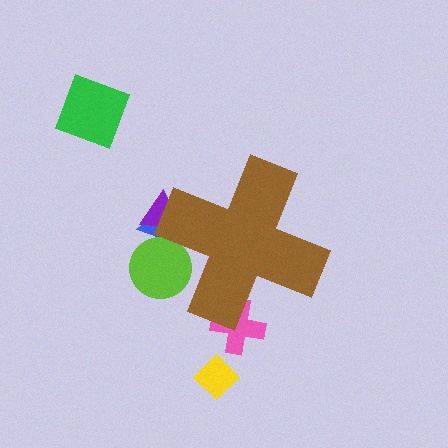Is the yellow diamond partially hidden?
No, the yellow diamond is fully visible.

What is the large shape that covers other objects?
A brown cross.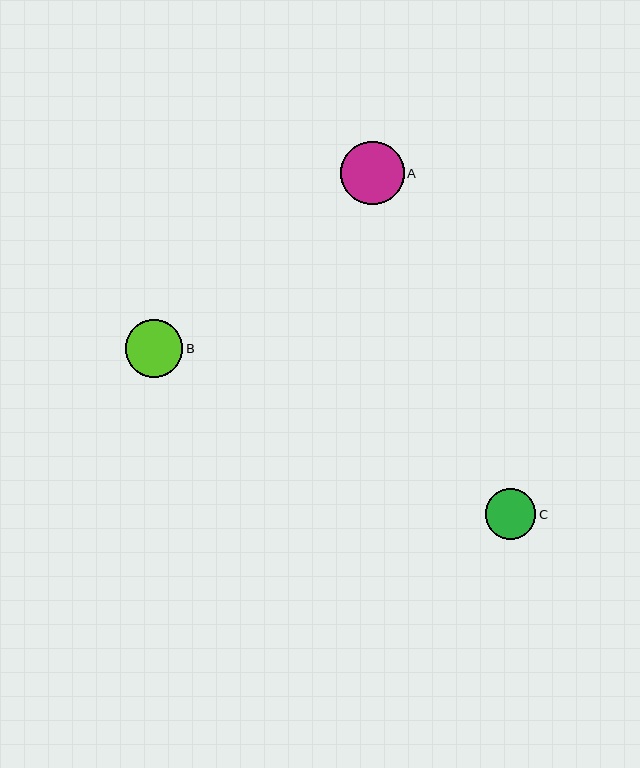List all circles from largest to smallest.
From largest to smallest: A, B, C.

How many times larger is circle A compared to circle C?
Circle A is approximately 1.3 times the size of circle C.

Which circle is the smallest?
Circle C is the smallest with a size of approximately 51 pixels.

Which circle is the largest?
Circle A is the largest with a size of approximately 64 pixels.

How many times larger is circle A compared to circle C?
Circle A is approximately 1.3 times the size of circle C.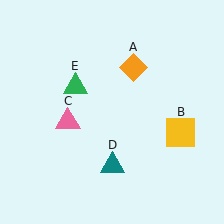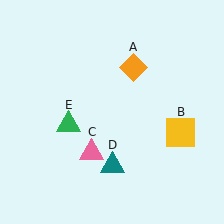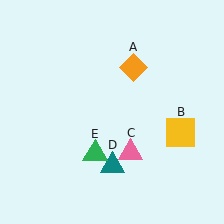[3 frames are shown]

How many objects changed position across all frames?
2 objects changed position: pink triangle (object C), green triangle (object E).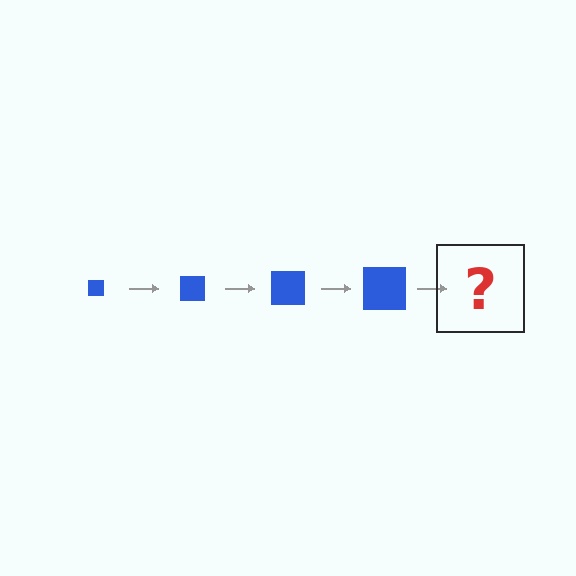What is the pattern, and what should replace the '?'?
The pattern is that the square gets progressively larger each step. The '?' should be a blue square, larger than the previous one.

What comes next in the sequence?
The next element should be a blue square, larger than the previous one.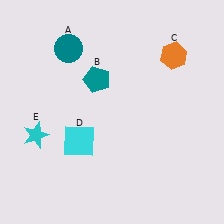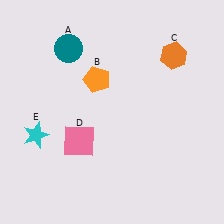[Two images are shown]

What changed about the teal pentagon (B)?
In Image 1, B is teal. In Image 2, it changed to orange.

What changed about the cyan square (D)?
In Image 1, D is cyan. In Image 2, it changed to pink.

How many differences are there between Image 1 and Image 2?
There are 2 differences between the two images.